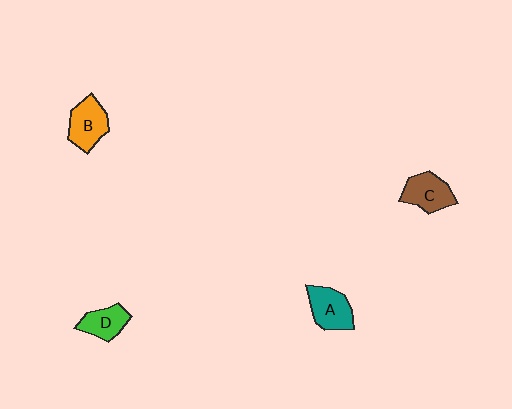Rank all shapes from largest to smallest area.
From largest to smallest: B (orange), A (teal), C (brown), D (green).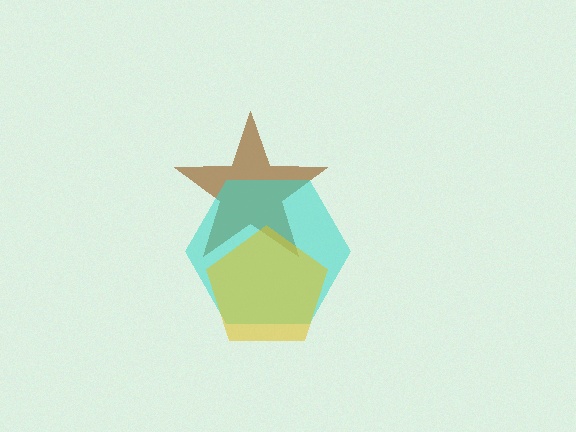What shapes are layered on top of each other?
The layered shapes are: a brown star, a cyan hexagon, a yellow pentagon.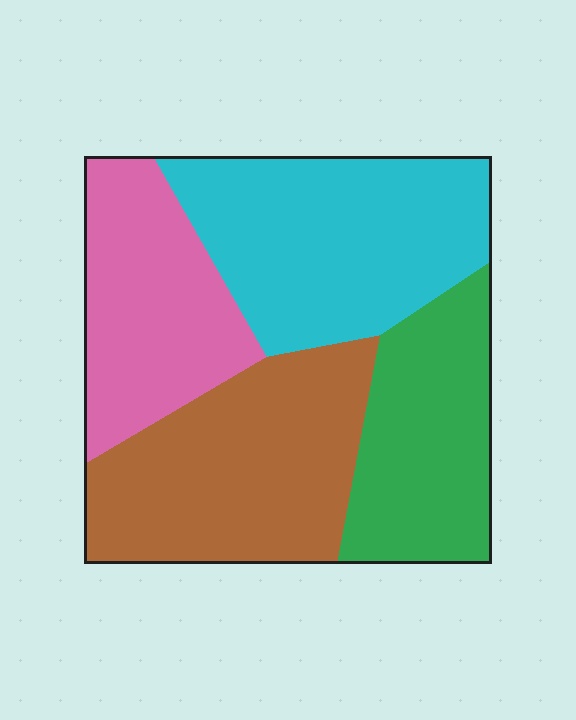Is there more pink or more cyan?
Cyan.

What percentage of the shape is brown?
Brown takes up about one quarter (1/4) of the shape.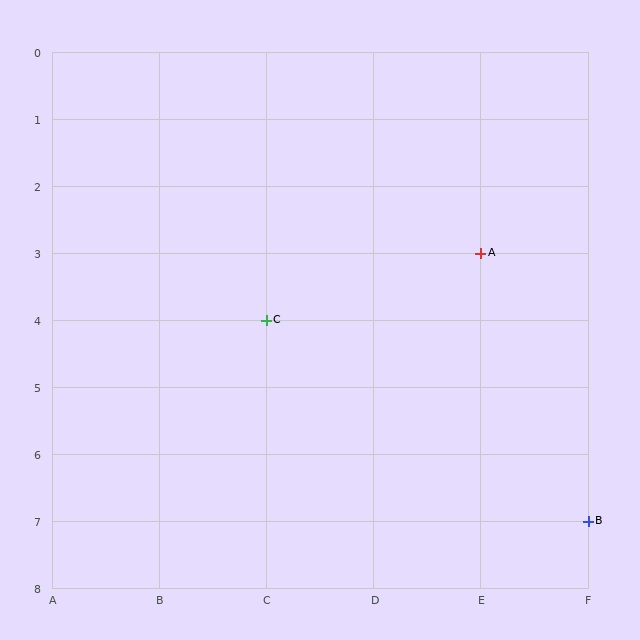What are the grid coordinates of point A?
Point A is at grid coordinates (E, 3).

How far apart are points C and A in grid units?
Points C and A are 2 columns and 1 row apart (about 2.2 grid units diagonally).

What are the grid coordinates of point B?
Point B is at grid coordinates (F, 7).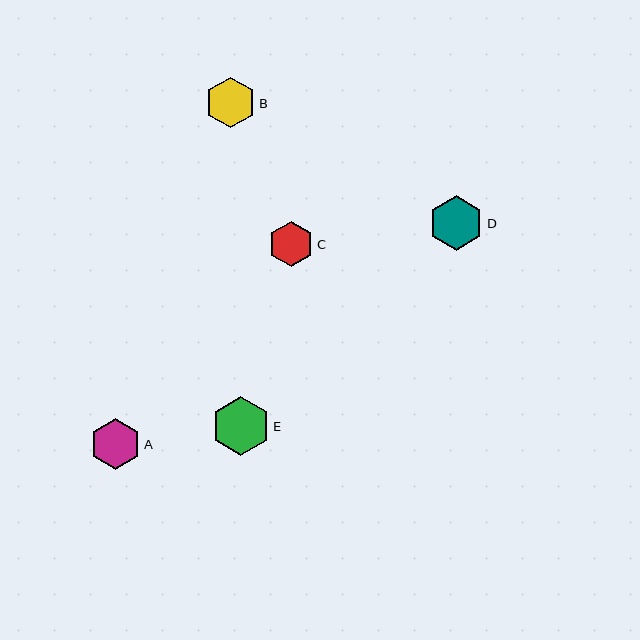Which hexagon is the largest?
Hexagon E is the largest with a size of approximately 59 pixels.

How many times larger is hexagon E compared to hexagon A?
Hexagon E is approximately 1.1 times the size of hexagon A.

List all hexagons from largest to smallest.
From largest to smallest: E, D, A, B, C.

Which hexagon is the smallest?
Hexagon C is the smallest with a size of approximately 45 pixels.